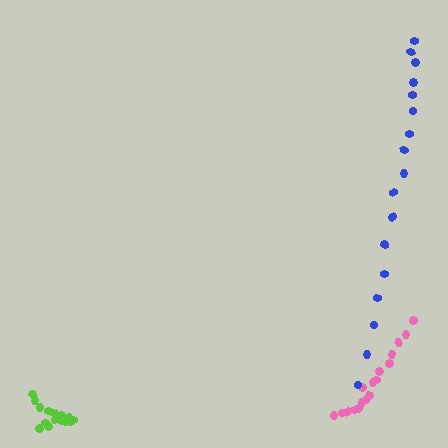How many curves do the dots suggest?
There are 3 distinct paths.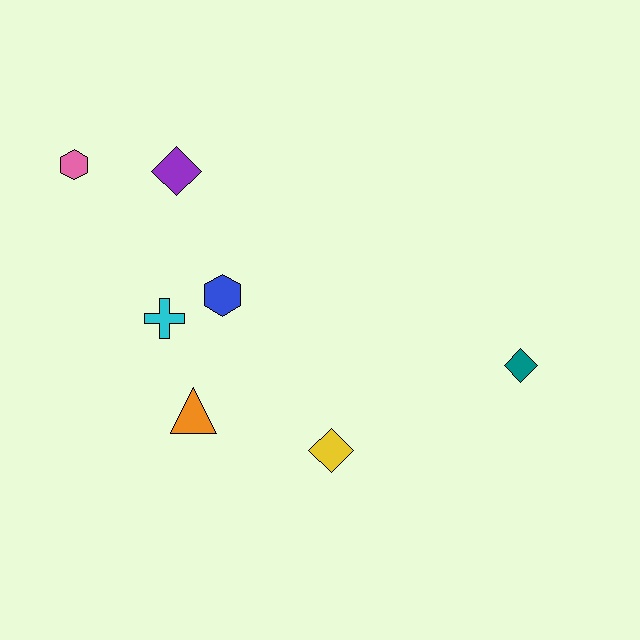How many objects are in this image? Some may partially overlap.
There are 7 objects.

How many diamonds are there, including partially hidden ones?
There are 3 diamonds.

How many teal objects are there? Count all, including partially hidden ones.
There is 1 teal object.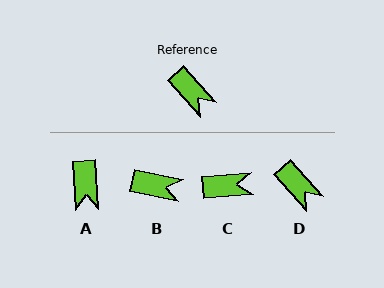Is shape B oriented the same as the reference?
No, it is off by about 36 degrees.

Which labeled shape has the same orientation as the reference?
D.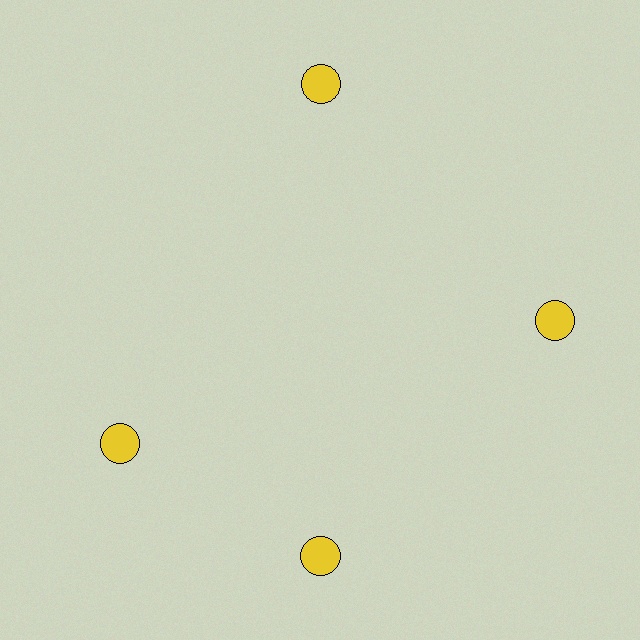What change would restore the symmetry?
The symmetry would be restored by rotating it back into even spacing with its neighbors so that all 4 circles sit at equal angles and equal distance from the center.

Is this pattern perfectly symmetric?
No. The 4 yellow circles are arranged in a ring, but one element near the 9 o'clock position is rotated out of alignment along the ring, breaking the 4-fold rotational symmetry.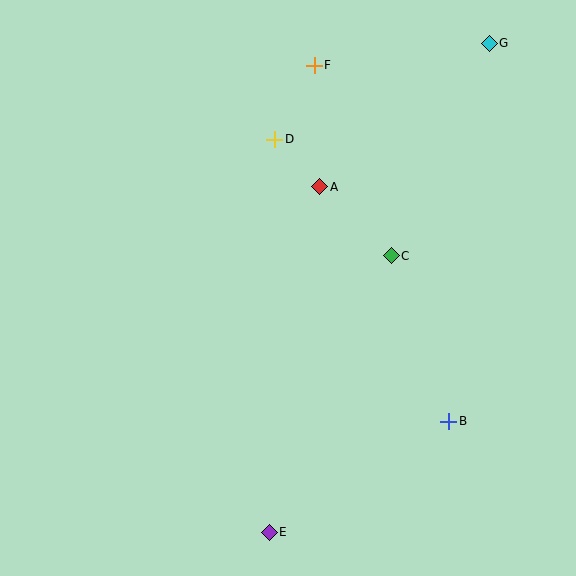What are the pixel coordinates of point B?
Point B is at (449, 421).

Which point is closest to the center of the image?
Point A at (320, 187) is closest to the center.